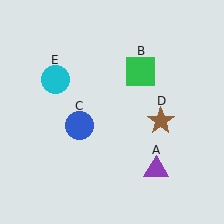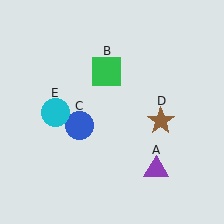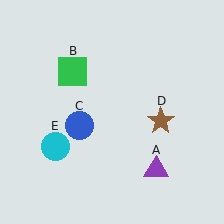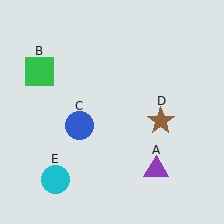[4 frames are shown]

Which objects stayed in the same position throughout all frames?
Purple triangle (object A) and blue circle (object C) and brown star (object D) remained stationary.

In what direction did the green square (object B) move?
The green square (object B) moved left.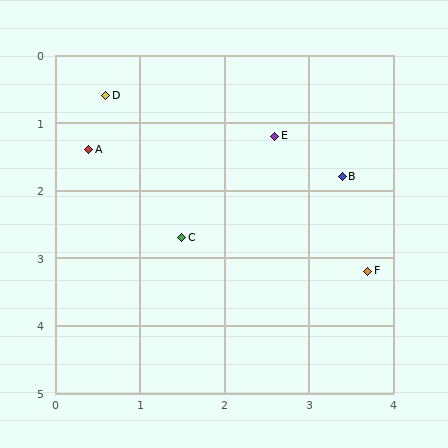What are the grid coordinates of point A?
Point A is at approximately (0.4, 1.4).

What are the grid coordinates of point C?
Point C is at approximately (1.5, 2.7).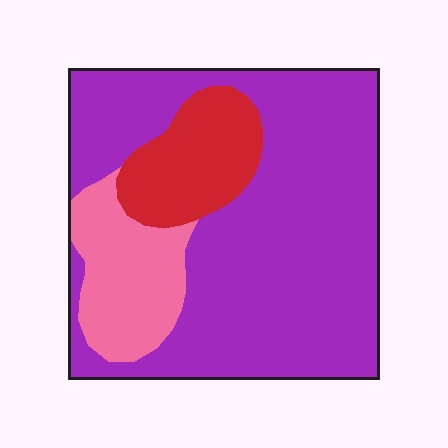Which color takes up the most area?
Purple, at roughly 70%.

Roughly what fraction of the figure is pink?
Pink takes up about one sixth (1/6) of the figure.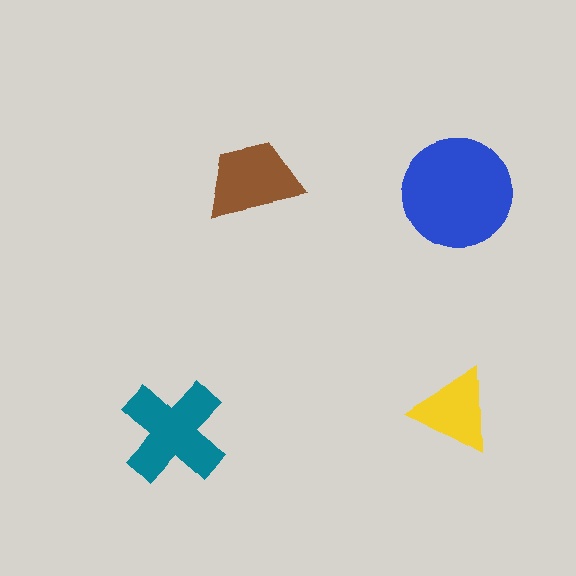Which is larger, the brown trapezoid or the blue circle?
The blue circle.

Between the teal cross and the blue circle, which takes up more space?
The blue circle.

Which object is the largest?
The blue circle.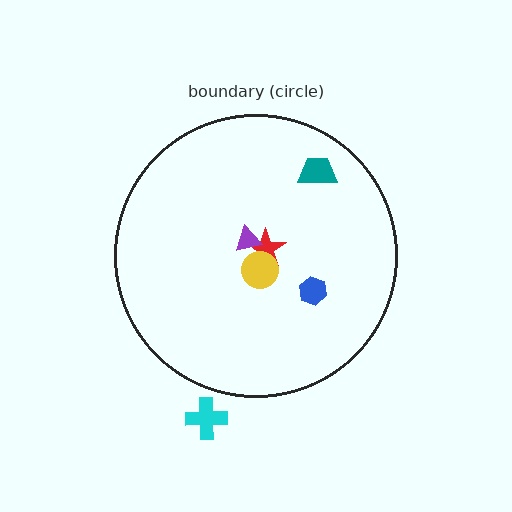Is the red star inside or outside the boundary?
Inside.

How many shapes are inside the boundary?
5 inside, 1 outside.